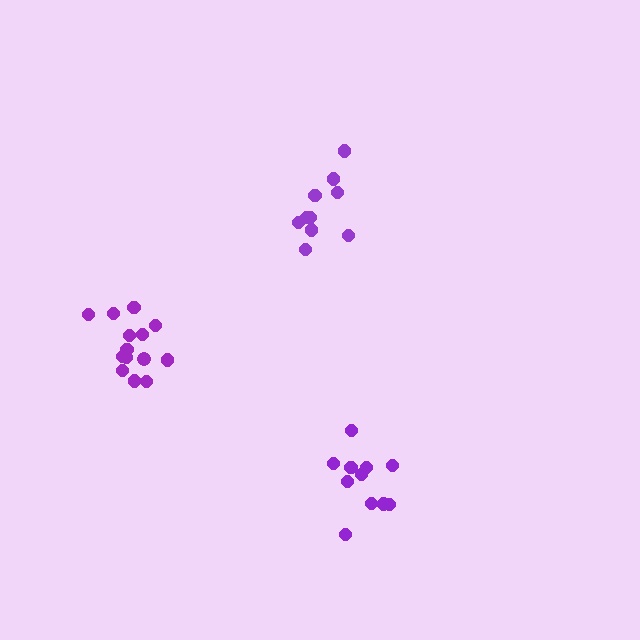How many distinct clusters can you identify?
There are 3 distinct clusters.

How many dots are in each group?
Group 1: 10 dots, Group 2: 14 dots, Group 3: 11 dots (35 total).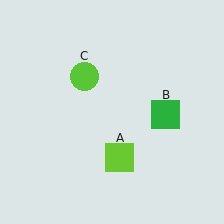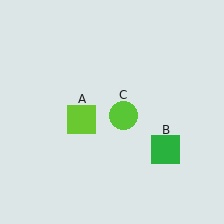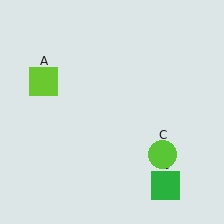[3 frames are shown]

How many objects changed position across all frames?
3 objects changed position: lime square (object A), green square (object B), lime circle (object C).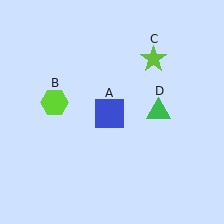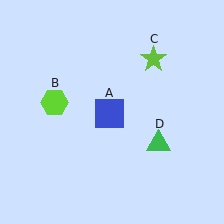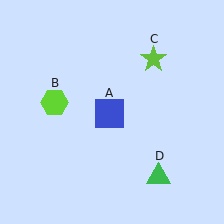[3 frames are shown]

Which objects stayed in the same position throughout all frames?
Blue square (object A) and lime hexagon (object B) and lime star (object C) remained stationary.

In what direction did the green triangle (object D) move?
The green triangle (object D) moved down.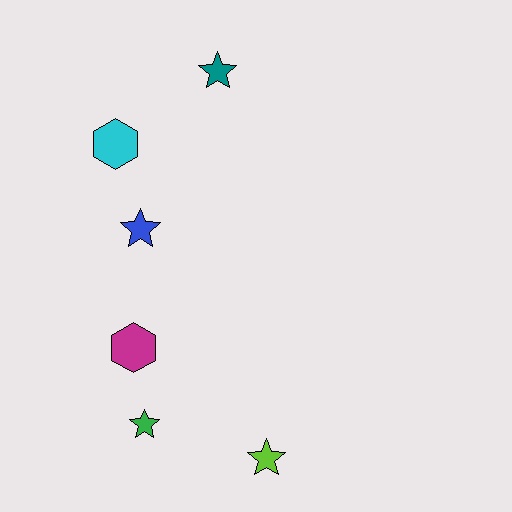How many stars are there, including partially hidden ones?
There are 4 stars.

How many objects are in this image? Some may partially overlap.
There are 6 objects.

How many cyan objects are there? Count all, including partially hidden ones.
There is 1 cyan object.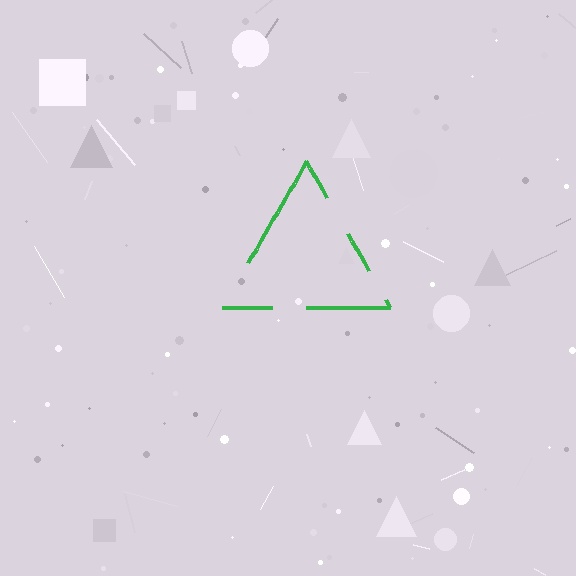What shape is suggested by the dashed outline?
The dashed outline suggests a triangle.